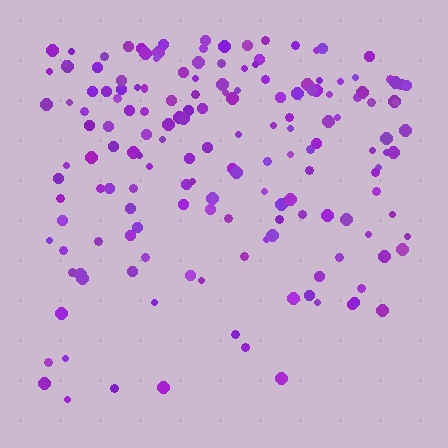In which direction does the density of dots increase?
From bottom to top, with the top side densest.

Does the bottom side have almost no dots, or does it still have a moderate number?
Still a moderate number, just noticeably fewer than the top.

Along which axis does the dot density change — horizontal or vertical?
Vertical.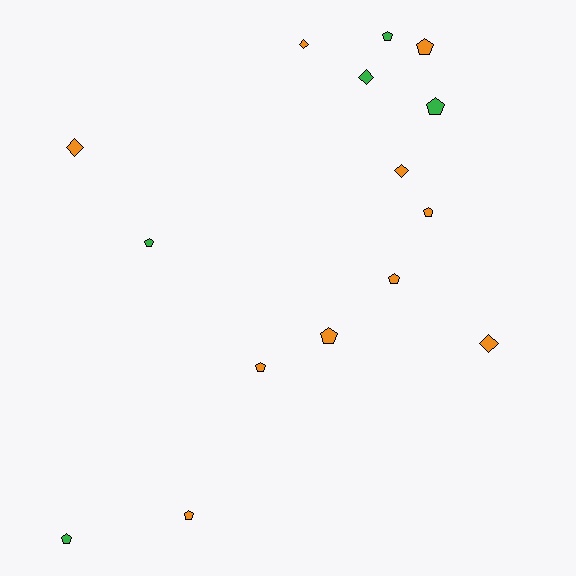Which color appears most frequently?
Orange, with 10 objects.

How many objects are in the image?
There are 15 objects.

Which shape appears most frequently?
Pentagon, with 10 objects.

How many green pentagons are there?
There are 4 green pentagons.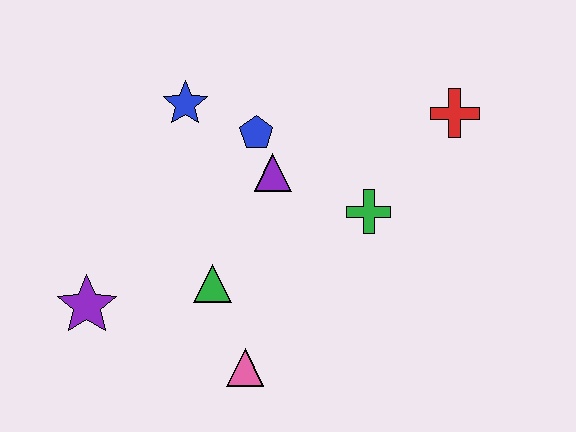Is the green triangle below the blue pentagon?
Yes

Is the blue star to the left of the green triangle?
Yes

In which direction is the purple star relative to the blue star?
The purple star is below the blue star.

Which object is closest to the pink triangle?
The green triangle is closest to the pink triangle.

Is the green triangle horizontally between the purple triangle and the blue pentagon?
No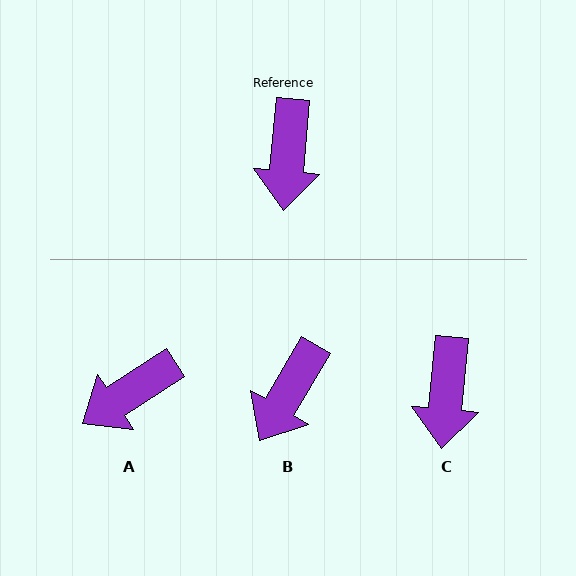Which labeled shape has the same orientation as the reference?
C.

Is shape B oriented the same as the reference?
No, it is off by about 25 degrees.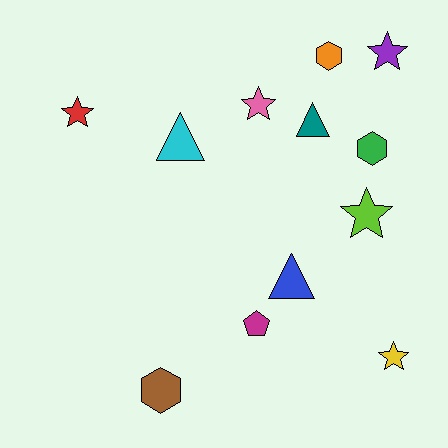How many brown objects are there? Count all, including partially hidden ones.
There is 1 brown object.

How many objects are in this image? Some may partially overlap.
There are 12 objects.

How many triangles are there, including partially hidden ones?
There are 3 triangles.